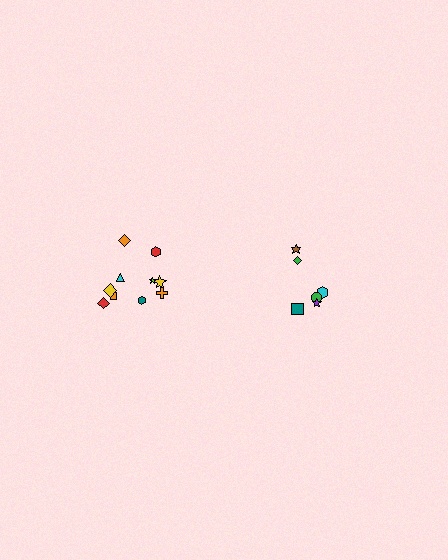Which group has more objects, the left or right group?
The left group.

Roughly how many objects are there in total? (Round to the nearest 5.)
Roughly 15 objects in total.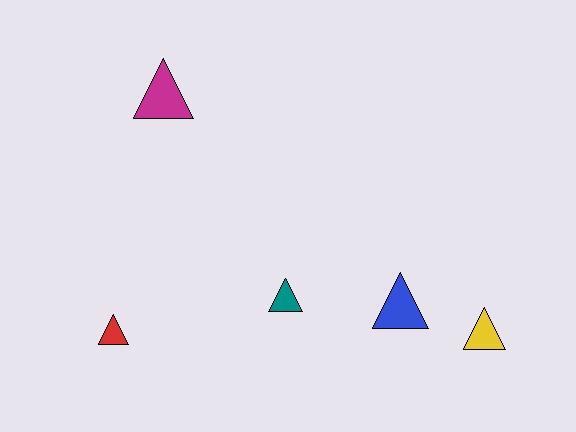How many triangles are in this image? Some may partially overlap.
There are 5 triangles.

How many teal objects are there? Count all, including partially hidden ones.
There is 1 teal object.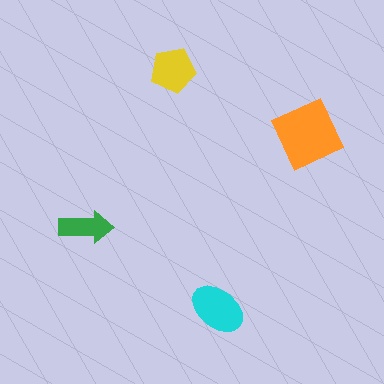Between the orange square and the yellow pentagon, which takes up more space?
The orange square.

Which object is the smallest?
The green arrow.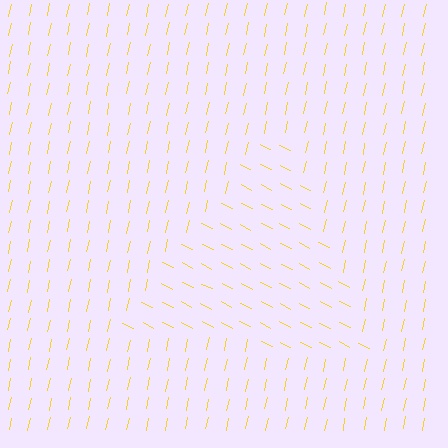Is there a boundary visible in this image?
Yes, there is a texture boundary formed by a change in line orientation.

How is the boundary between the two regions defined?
The boundary is defined purely by a change in line orientation (approximately 76 degrees difference). All lines are the same color and thickness.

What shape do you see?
I see a triangle.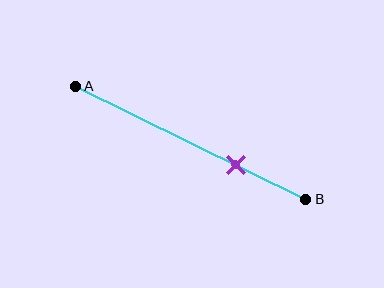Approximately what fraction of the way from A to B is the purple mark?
The purple mark is approximately 70% of the way from A to B.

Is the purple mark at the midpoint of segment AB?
No, the mark is at about 70% from A, not at the 50% midpoint.